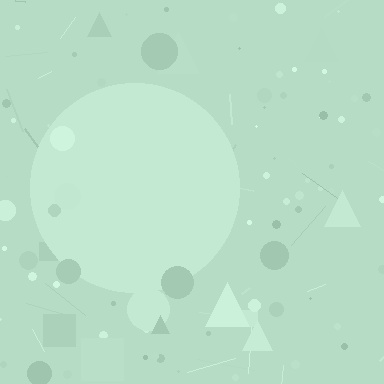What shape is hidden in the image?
A circle is hidden in the image.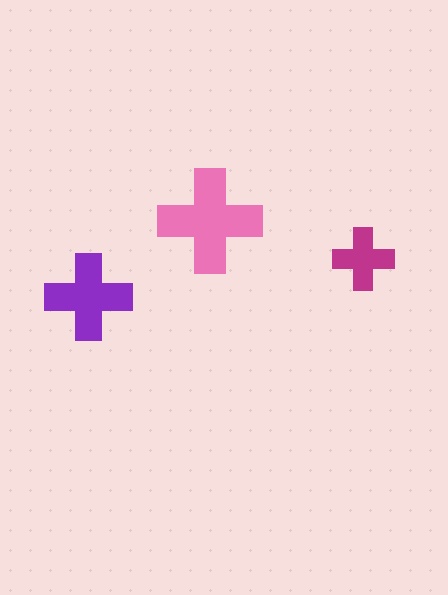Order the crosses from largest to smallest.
the pink one, the purple one, the magenta one.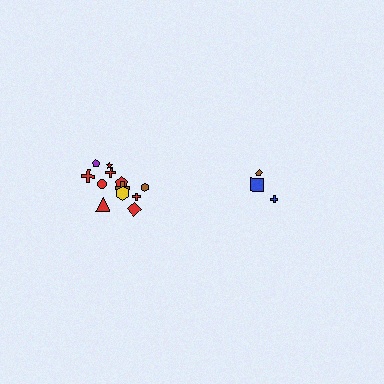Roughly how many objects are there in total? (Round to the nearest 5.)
Roughly 15 objects in total.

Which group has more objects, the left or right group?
The left group.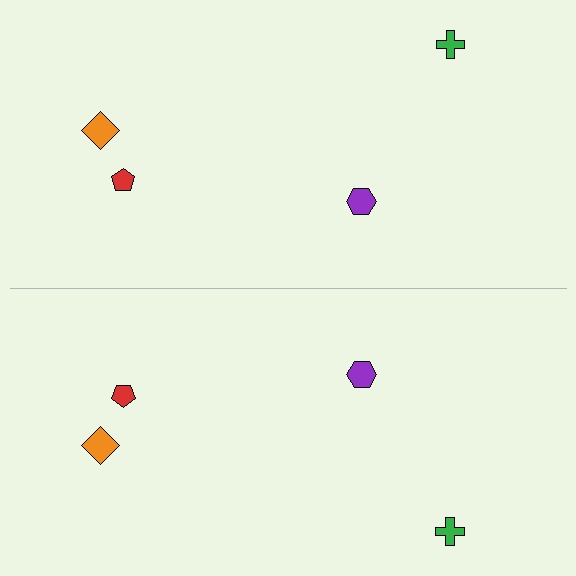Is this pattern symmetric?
Yes, this pattern has bilateral (reflection) symmetry.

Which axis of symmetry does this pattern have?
The pattern has a horizontal axis of symmetry running through the center of the image.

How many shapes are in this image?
There are 8 shapes in this image.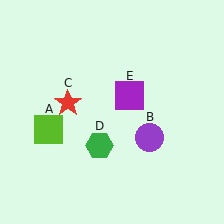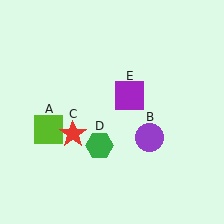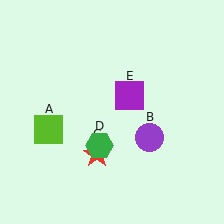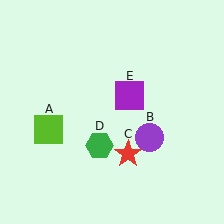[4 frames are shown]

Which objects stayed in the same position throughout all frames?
Lime square (object A) and purple circle (object B) and green hexagon (object D) and purple square (object E) remained stationary.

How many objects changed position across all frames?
1 object changed position: red star (object C).